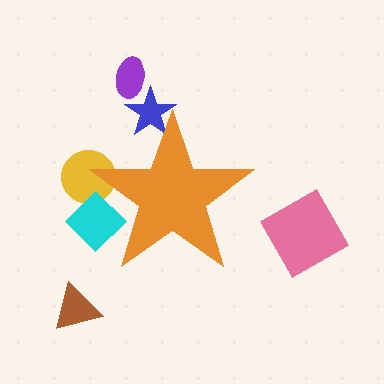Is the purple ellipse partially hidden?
No, the purple ellipse is fully visible.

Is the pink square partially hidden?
No, the pink square is fully visible.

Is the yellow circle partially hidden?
Yes, the yellow circle is partially hidden behind the orange star.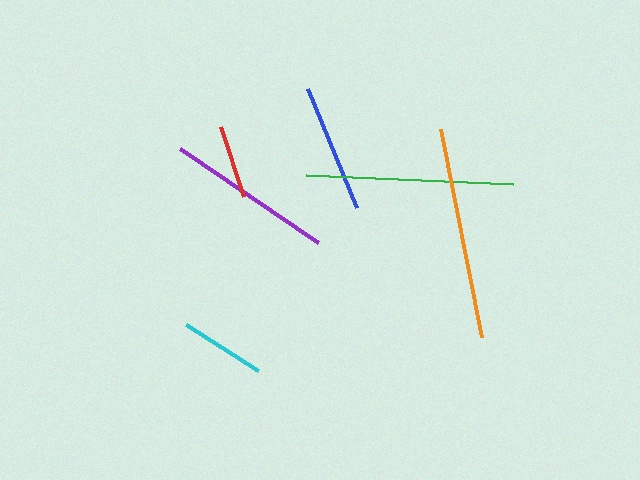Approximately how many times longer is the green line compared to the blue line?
The green line is approximately 1.6 times the length of the blue line.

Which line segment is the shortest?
The red line is the shortest at approximately 73 pixels.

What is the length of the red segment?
The red segment is approximately 73 pixels long.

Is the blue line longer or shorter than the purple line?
The purple line is longer than the blue line.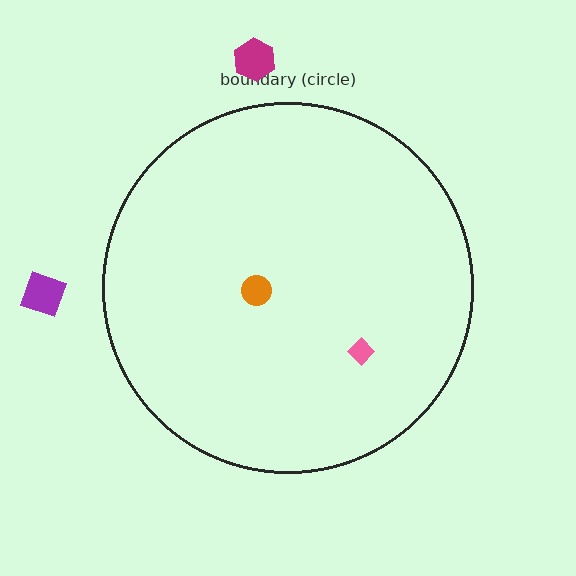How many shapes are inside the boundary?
2 inside, 2 outside.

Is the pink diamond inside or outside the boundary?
Inside.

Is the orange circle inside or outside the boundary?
Inside.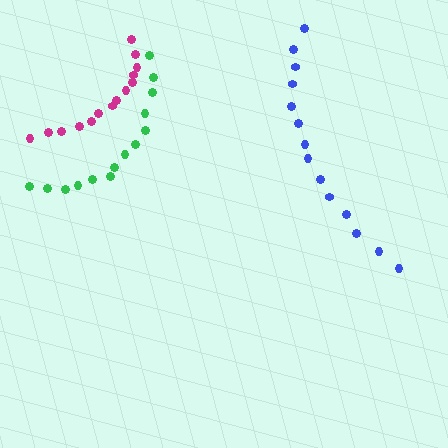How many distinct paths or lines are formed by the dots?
There are 3 distinct paths.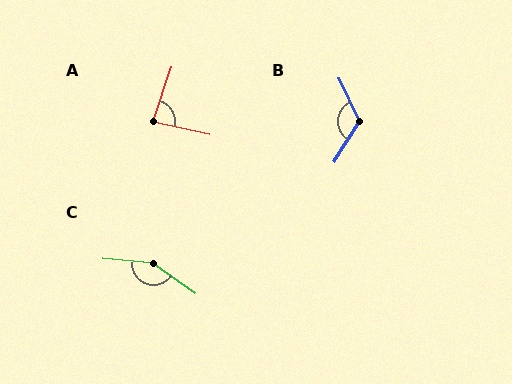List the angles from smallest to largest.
A (84°), B (123°), C (150°).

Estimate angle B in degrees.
Approximately 123 degrees.